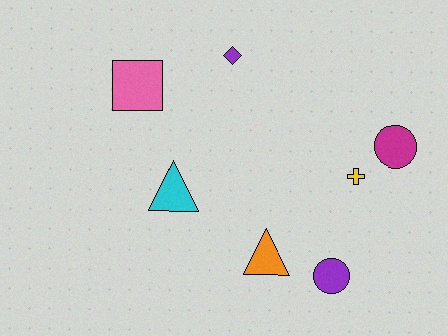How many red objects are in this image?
There are no red objects.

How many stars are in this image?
There are no stars.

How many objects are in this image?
There are 7 objects.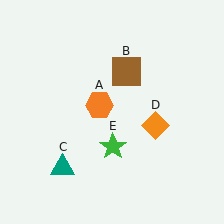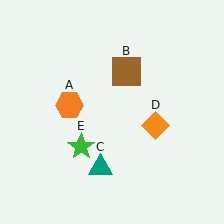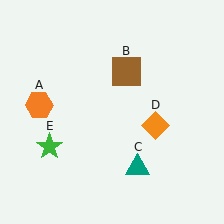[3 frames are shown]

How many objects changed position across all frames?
3 objects changed position: orange hexagon (object A), teal triangle (object C), green star (object E).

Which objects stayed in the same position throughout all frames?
Brown square (object B) and orange diamond (object D) remained stationary.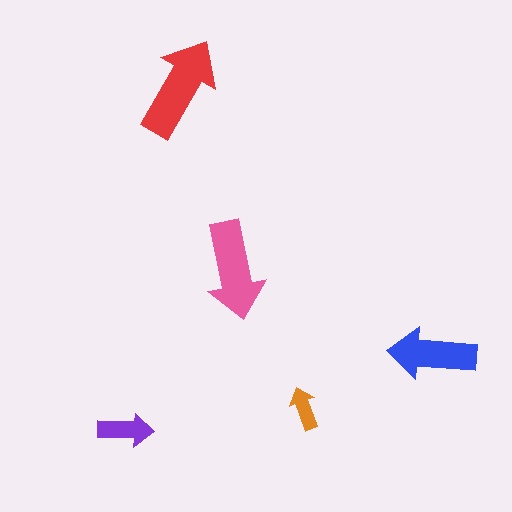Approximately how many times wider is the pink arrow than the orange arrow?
About 2.5 times wider.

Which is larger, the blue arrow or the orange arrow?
The blue one.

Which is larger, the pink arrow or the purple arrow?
The pink one.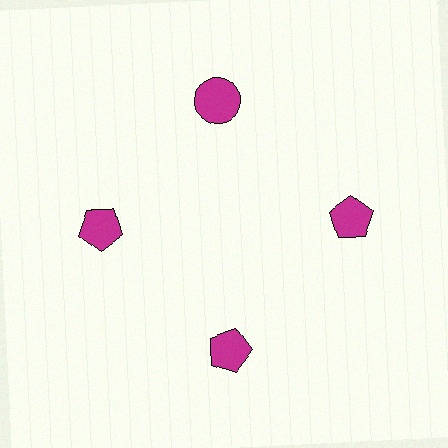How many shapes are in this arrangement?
There are 4 shapes arranged in a ring pattern.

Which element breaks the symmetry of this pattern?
The magenta circle at roughly the 12 o'clock position breaks the symmetry. All other shapes are magenta pentagons.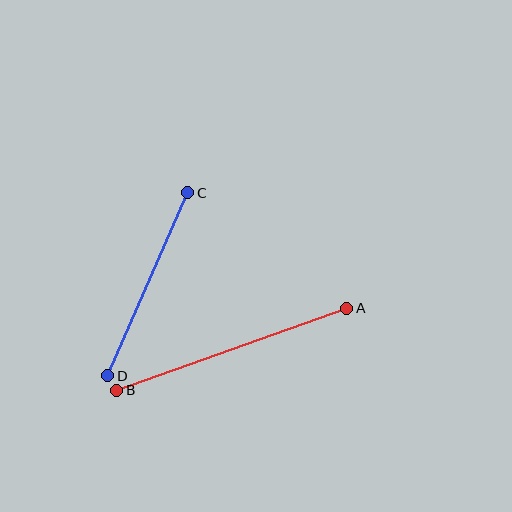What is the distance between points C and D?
The distance is approximately 199 pixels.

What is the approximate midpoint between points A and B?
The midpoint is at approximately (232, 349) pixels.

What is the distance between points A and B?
The distance is approximately 244 pixels.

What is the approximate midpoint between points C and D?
The midpoint is at approximately (148, 284) pixels.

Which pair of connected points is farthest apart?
Points A and B are farthest apart.